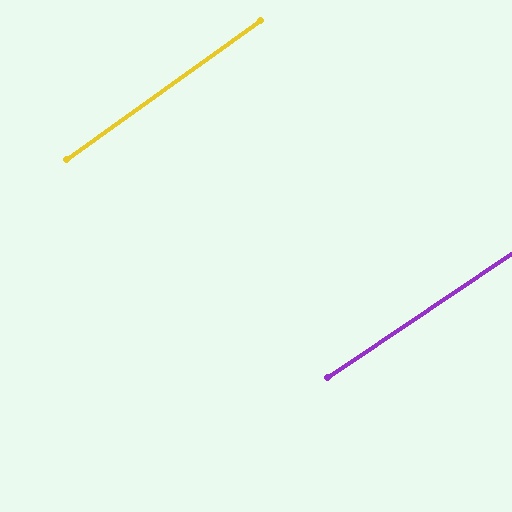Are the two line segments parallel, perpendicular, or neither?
Parallel — their directions differ by only 1.7°.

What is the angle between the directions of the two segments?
Approximately 2 degrees.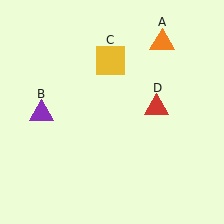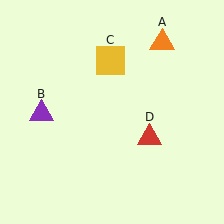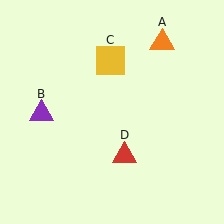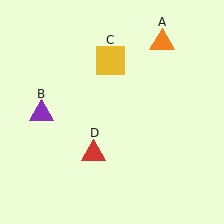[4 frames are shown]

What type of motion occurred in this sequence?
The red triangle (object D) rotated clockwise around the center of the scene.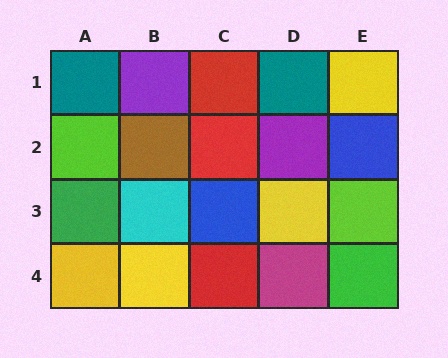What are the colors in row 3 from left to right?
Green, cyan, blue, yellow, lime.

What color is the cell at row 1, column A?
Teal.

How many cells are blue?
2 cells are blue.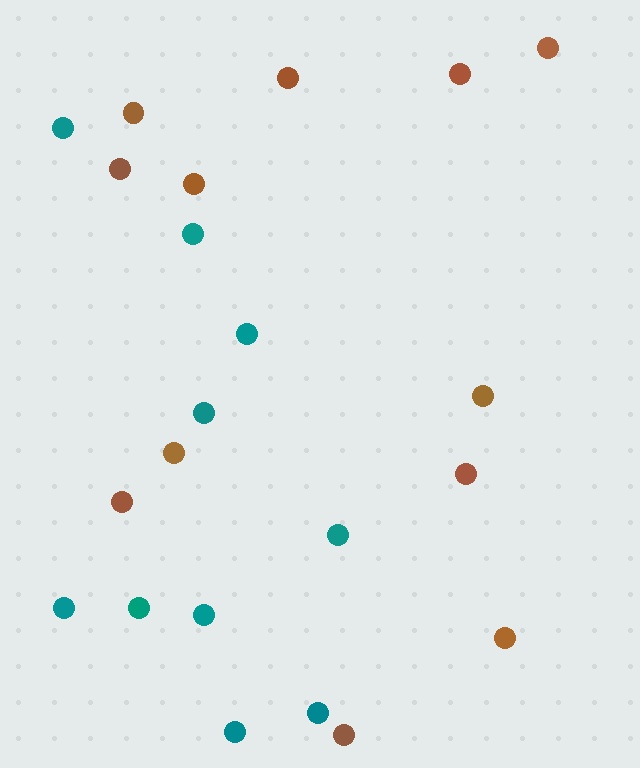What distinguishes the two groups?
There are 2 groups: one group of brown circles (12) and one group of teal circles (10).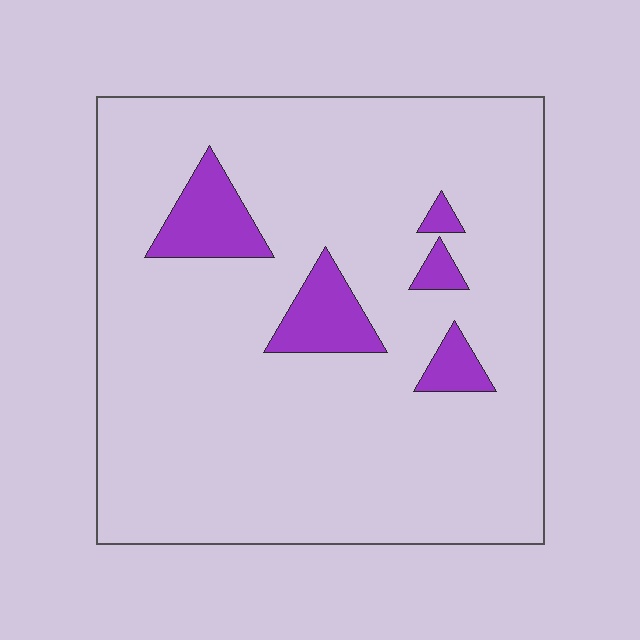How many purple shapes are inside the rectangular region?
5.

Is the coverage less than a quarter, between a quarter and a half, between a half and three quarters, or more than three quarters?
Less than a quarter.